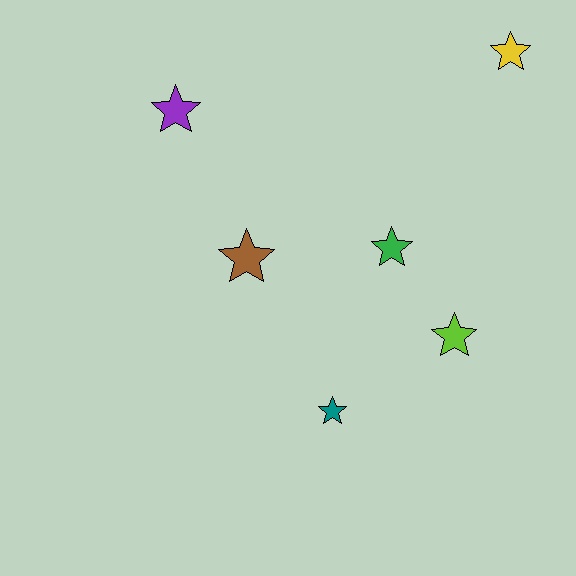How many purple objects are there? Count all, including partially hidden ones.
There is 1 purple object.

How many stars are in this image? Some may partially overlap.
There are 6 stars.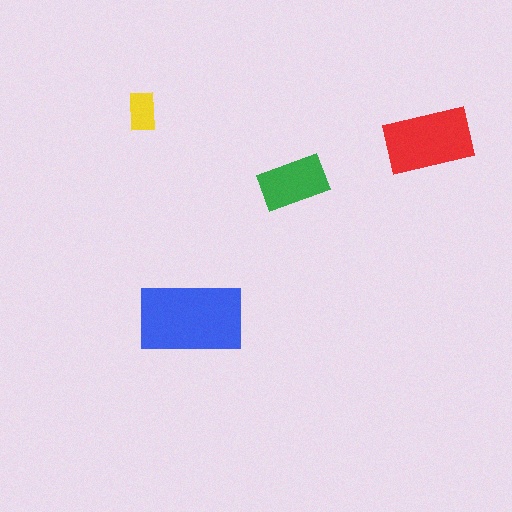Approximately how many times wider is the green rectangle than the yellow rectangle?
About 1.5 times wider.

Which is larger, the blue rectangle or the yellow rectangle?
The blue one.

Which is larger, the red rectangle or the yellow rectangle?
The red one.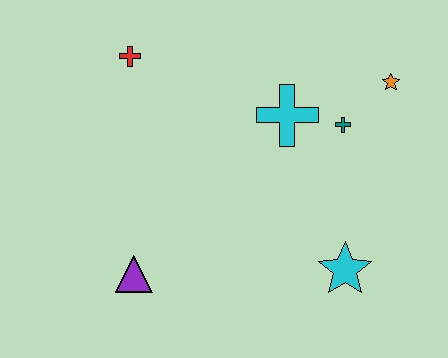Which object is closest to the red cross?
The cyan cross is closest to the red cross.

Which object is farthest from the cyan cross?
The purple triangle is farthest from the cyan cross.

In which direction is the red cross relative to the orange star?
The red cross is to the left of the orange star.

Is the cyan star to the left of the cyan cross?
No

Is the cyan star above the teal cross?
No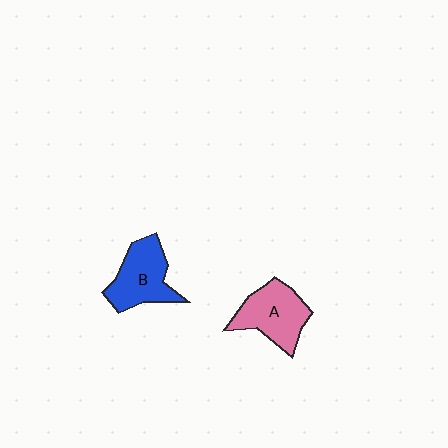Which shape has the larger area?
Shape A (pink).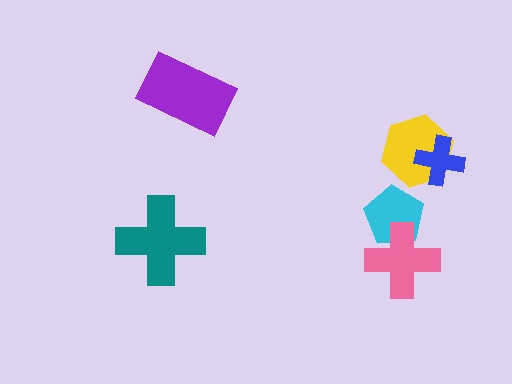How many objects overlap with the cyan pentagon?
1 object overlaps with the cyan pentagon.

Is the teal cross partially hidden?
No, no other shape covers it.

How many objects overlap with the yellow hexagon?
1 object overlaps with the yellow hexagon.